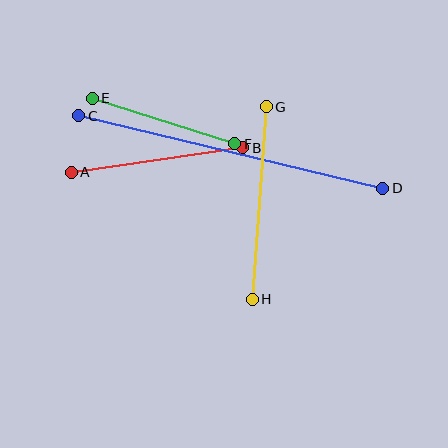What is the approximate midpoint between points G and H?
The midpoint is at approximately (259, 203) pixels.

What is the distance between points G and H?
The distance is approximately 193 pixels.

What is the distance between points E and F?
The distance is approximately 150 pixels.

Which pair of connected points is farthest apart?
Points C and D are farthest apart.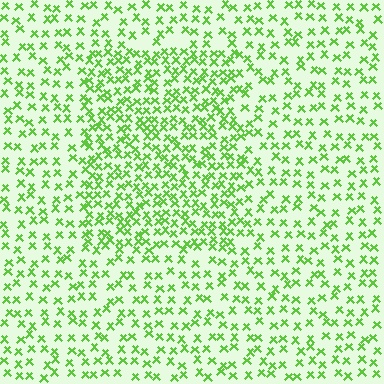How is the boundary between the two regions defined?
The boundary is defined by a change in element density (approximately 1.8x ratio). All elements are the same color, size, and shape.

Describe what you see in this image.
The image contains small lime elements arranged at two different densities. A rectangle-shaped region is visible where the elements are more densely packed than the surrounding area.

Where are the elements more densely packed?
The elements are more densely packed inside the rectangle boundary.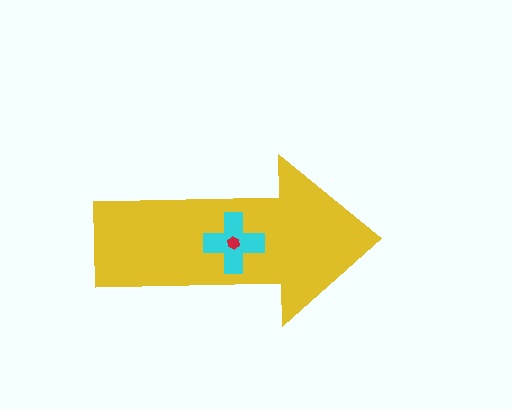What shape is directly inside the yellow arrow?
The cyan cross.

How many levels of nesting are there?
3.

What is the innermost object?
The red hexagon.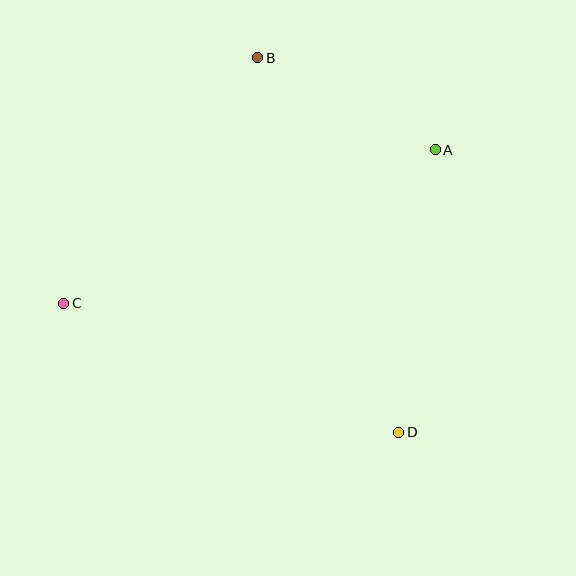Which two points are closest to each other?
Points A and B are closest to each other.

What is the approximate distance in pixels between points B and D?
The distance between B and D is approximately 400 pixels.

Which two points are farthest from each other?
Points A and C are farthest from each other.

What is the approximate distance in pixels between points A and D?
The distance between A and D is approximately 285 pixels.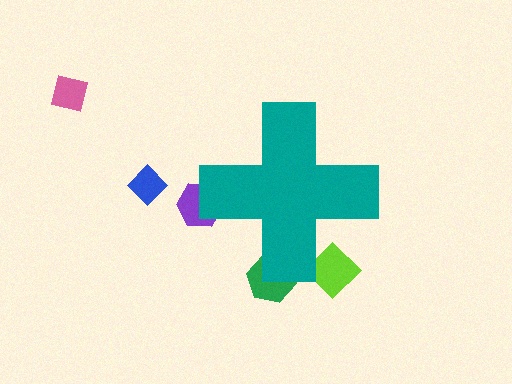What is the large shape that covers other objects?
A teal cross.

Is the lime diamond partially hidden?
Yes, the lime diamond is partially hidden behind the teal cross.